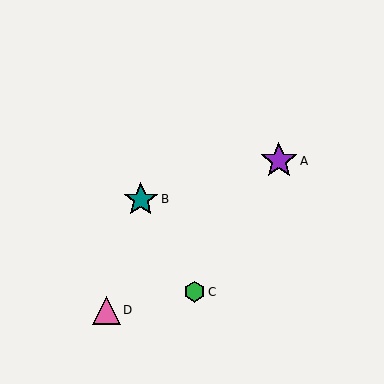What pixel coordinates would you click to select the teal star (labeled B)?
Click at (141, 199) to select the teal star B.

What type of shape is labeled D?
Shape D is a pink triangle.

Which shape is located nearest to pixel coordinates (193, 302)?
The green hexagon (labeled C) at (194, 292) is nearest to that location.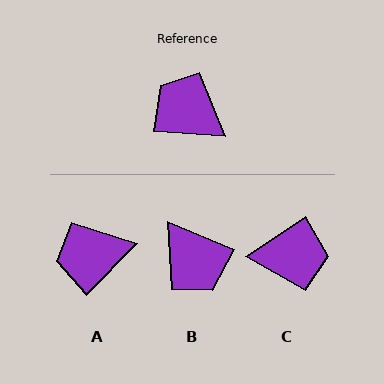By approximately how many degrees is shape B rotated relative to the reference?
Approximately 161 degrees counter-clockwise.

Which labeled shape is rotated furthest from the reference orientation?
B, about 161 degrees away.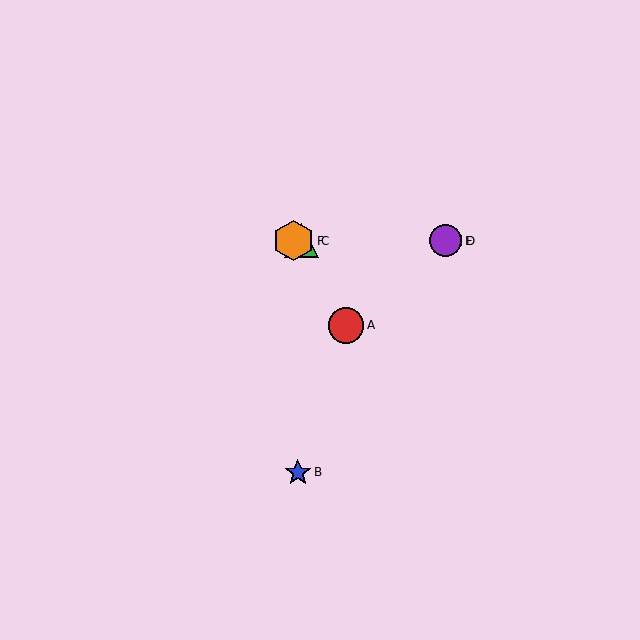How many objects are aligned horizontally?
4 objects (C, D, E, F) are aligned horizontally.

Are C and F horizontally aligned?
Yes, both are at y≈241.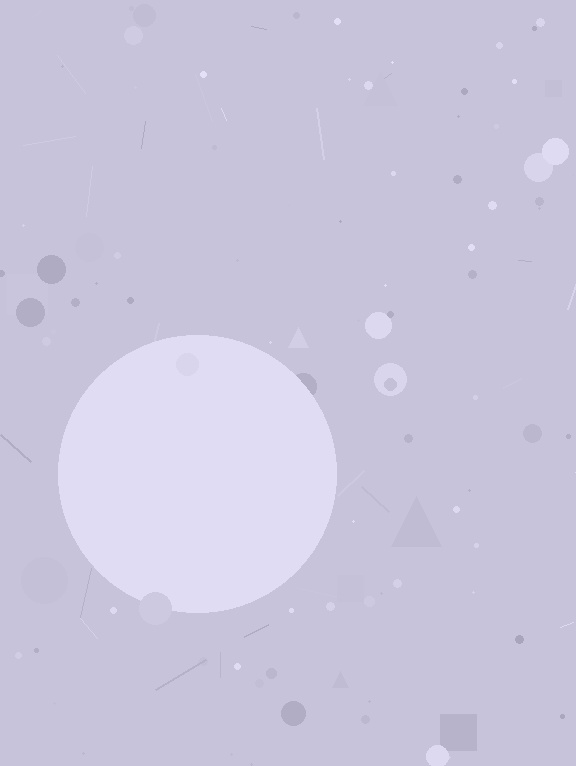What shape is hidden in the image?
A circle is hidden in the image.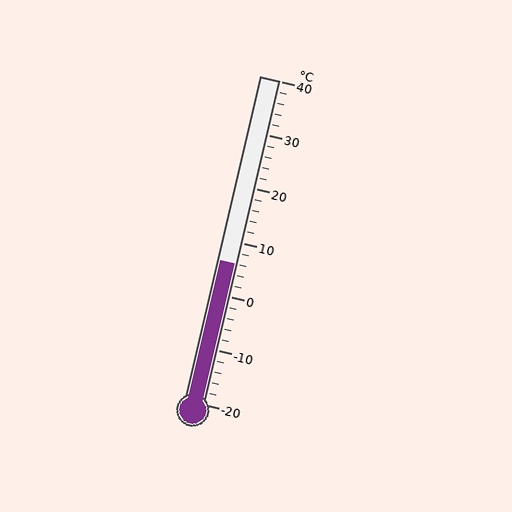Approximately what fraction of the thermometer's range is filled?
The thermometer is filled to approximately 45% of its range.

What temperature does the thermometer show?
The thermometer shows approximately 6°C.